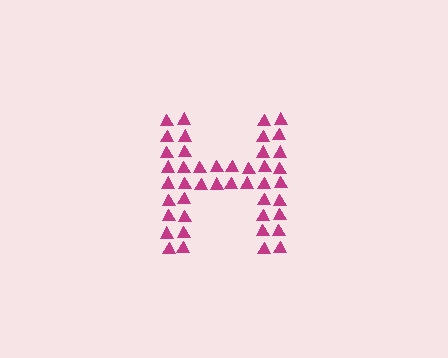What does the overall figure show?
The overall figure shows the letter H.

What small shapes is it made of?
It is made of small triangles.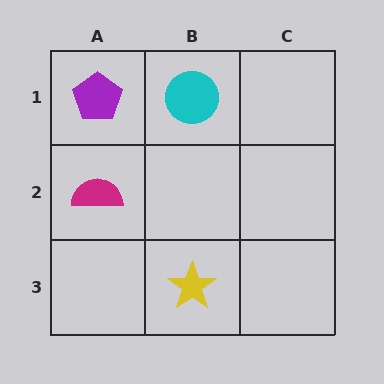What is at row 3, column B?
A yellow star.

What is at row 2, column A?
A magenta semicircle.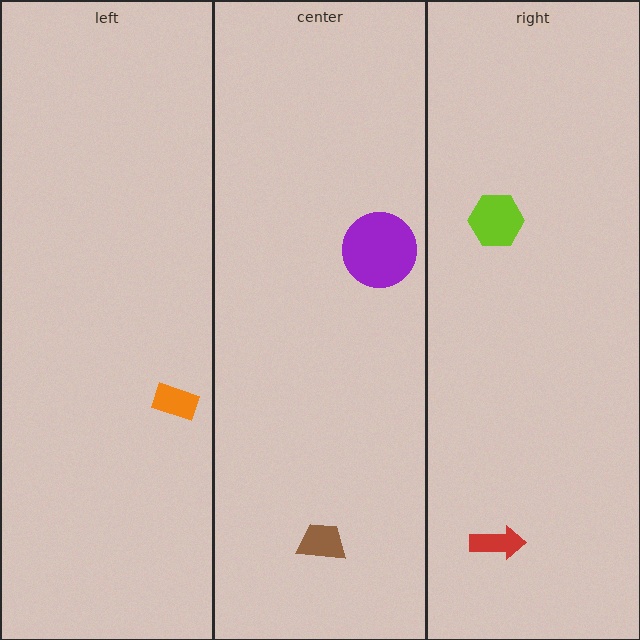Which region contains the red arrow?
The right region.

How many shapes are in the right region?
2.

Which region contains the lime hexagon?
The right region.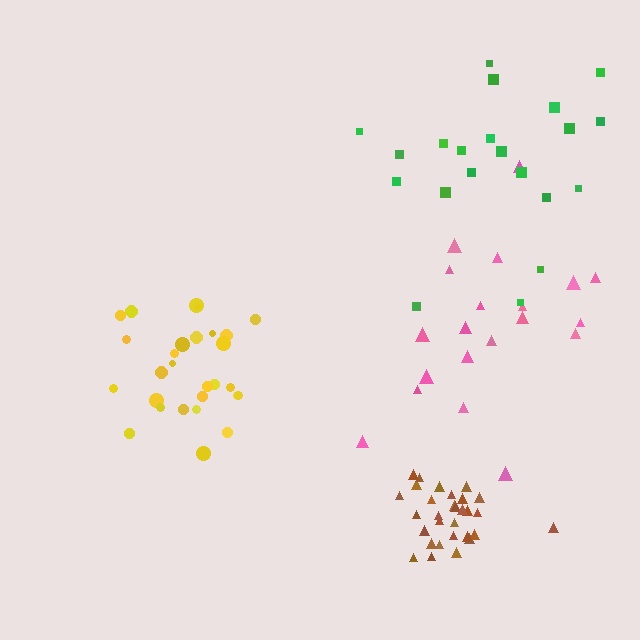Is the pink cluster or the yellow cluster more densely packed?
Yellow.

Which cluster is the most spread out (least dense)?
Green.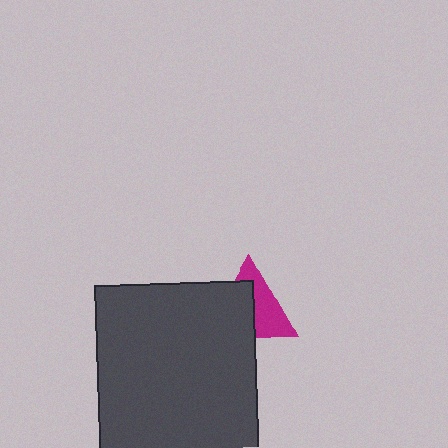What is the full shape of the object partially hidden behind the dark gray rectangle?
The partially hidden object is a magenta triangle.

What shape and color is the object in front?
The object in front is a dark gray rectangle.